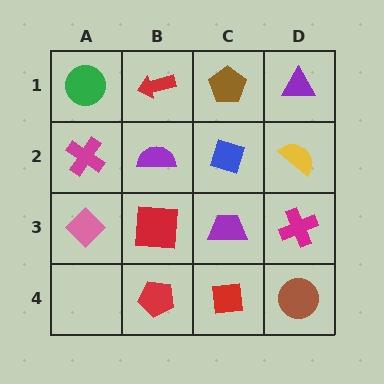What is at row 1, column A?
A green circle.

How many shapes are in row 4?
3 shapes.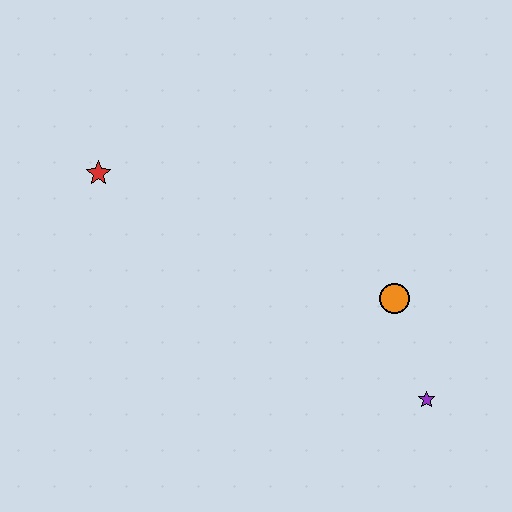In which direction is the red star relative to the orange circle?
The red star is to the left of the orange circle.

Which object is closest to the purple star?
The orange circle is closest to the purple star.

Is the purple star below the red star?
Yes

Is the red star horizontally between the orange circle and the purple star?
No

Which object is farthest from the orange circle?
The red star is farthest from the orange circle.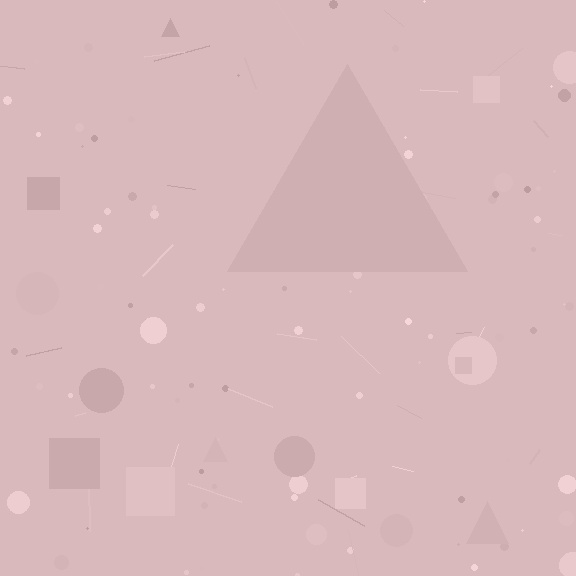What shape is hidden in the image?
A triangle is hidden in the image.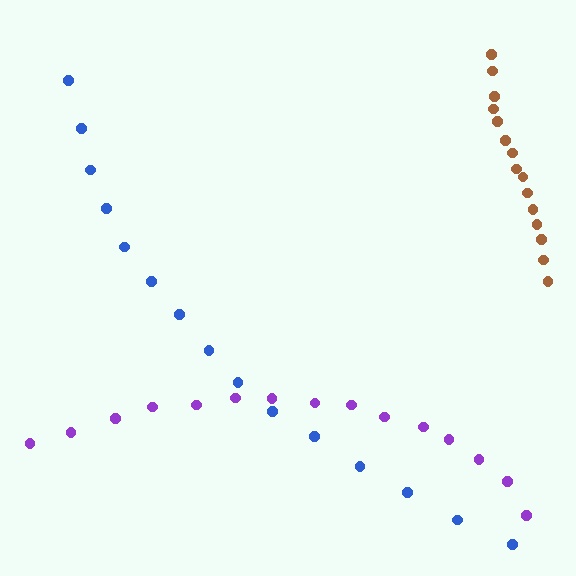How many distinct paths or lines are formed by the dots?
There are 3 distinct paths.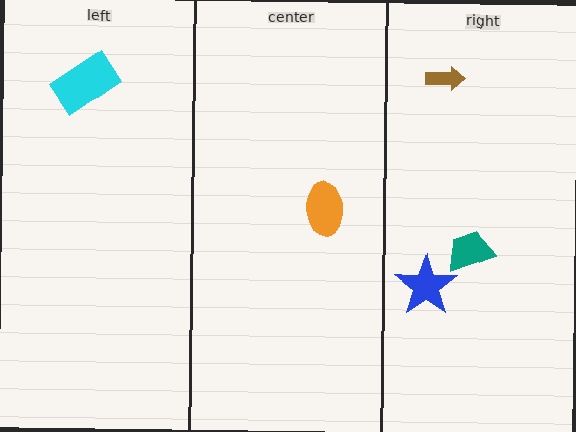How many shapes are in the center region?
1.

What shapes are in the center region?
The orange ellipse.